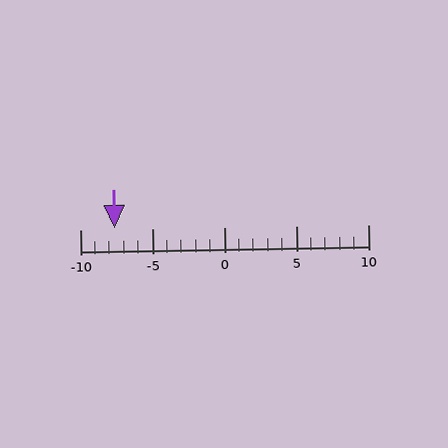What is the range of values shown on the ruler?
The ruler shows values from -10 to 10.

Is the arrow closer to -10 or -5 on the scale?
The arrow is closer to -10.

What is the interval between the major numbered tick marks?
The major tick marks are spaced 5 units apart.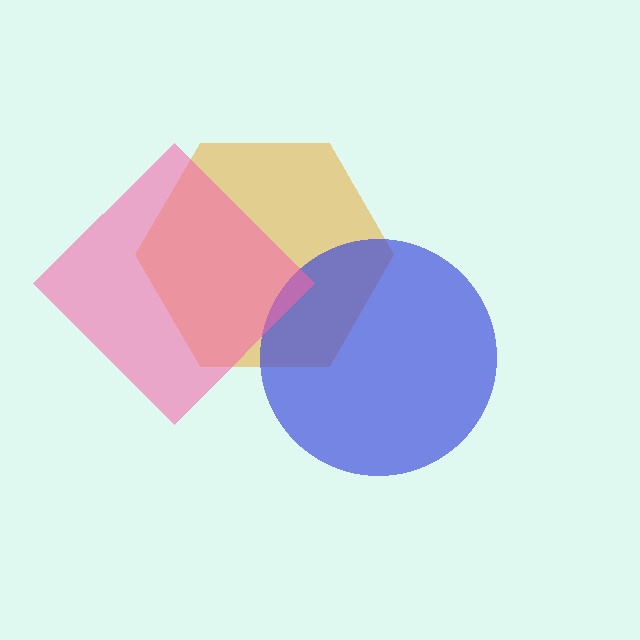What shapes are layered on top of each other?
The layered shapes are: an orange hexagon, a blue circle, a pink diamond.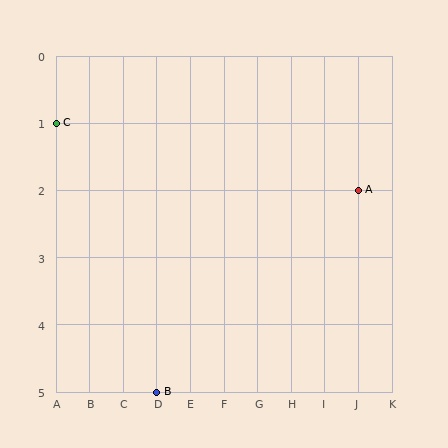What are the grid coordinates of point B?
Point B is at grid coordinates (D, 5).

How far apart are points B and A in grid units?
Points B and A are 6 columns and 3 rows apart (about 6.7 grid units diagonally).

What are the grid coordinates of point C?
Point C is at grid coordinates (A, 1).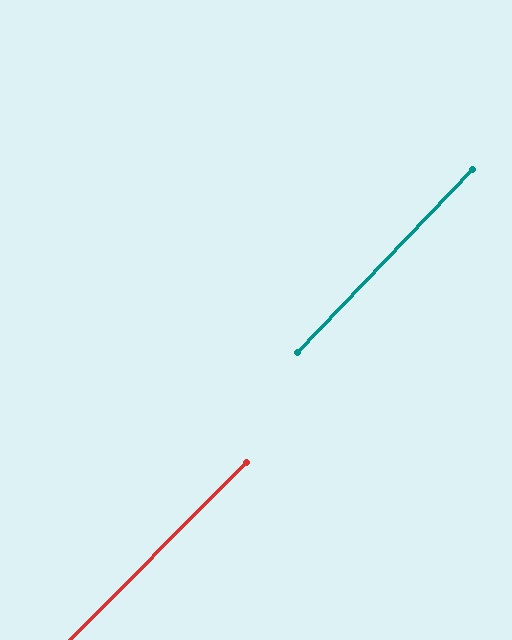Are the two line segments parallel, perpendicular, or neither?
Parallel — their directions differ by only 1.2°.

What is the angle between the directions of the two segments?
Approximately 1 degree.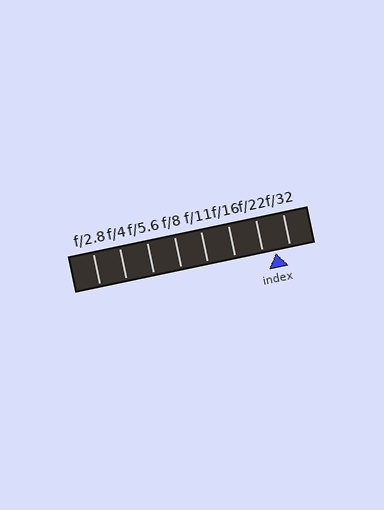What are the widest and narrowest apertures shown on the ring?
The widest aperture shown is f/2.8 and the narrowest is f/32.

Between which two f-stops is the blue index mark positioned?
The index mark is between f/22 and f/32.